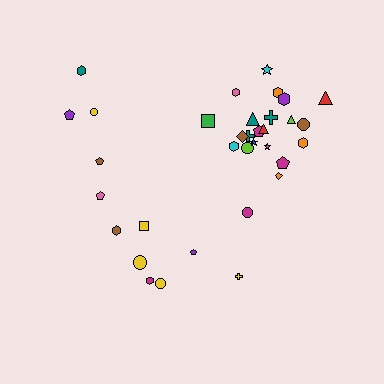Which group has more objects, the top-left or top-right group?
The top-right group.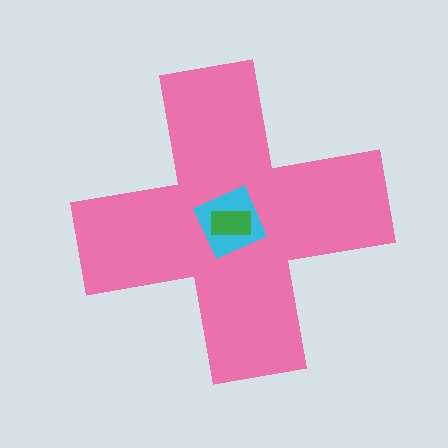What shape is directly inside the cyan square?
The green rectangle.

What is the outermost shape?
The pink cross.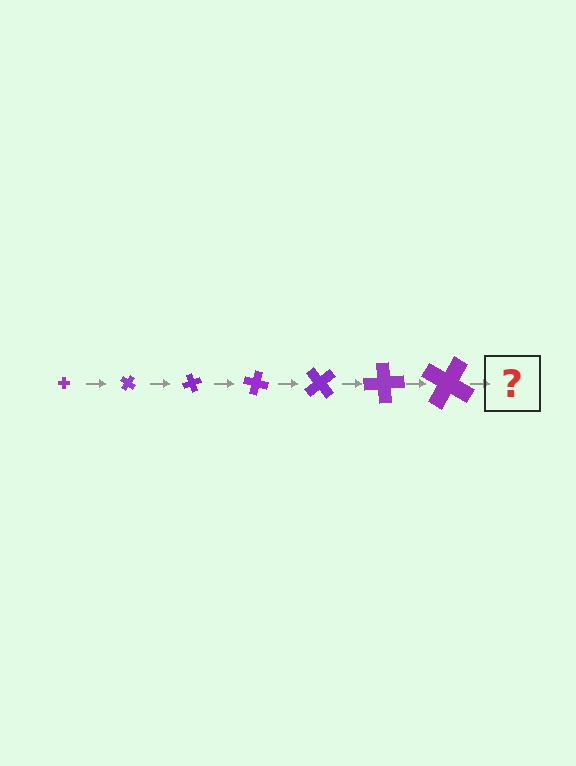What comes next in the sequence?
The next element should be a cross, larger than the previous one and rotated 245 degrees from the start.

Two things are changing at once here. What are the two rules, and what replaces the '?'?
The two rules are that the cross grows larger each step and it rotates 35 degrees each step. The '?' should be a cross, larger than the previous one and rotated 245 degrees from the start.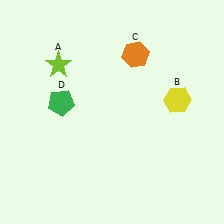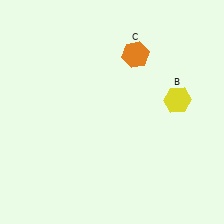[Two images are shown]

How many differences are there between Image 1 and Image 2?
There are 2 differences between the two images.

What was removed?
The lime star (A), the green pentagon (D) were removed in Image 2.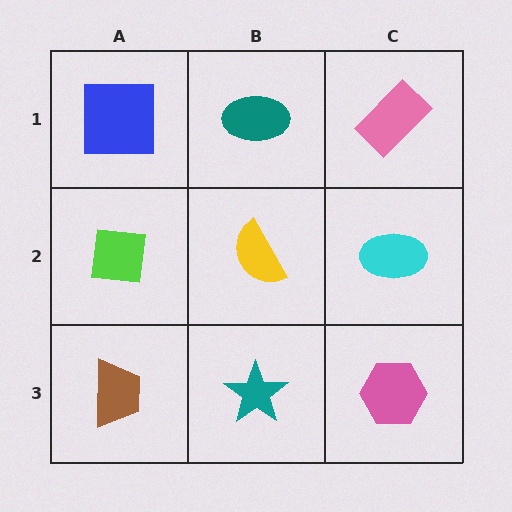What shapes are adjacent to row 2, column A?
A blue square (row 1, column A), a brown trapezoid (row 3, column A), a yellow semicircle (row 2, column B).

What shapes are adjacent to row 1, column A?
A lime square (row 2, column A), a teal ellipse (row 1, column B).